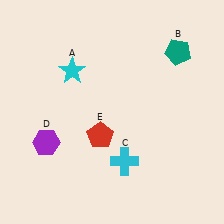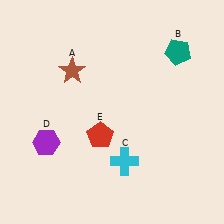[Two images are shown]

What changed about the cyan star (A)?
In Image 1, A is cyan. In Image 2, it changed to brown.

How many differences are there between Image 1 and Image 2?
There is 1 difference between the two images.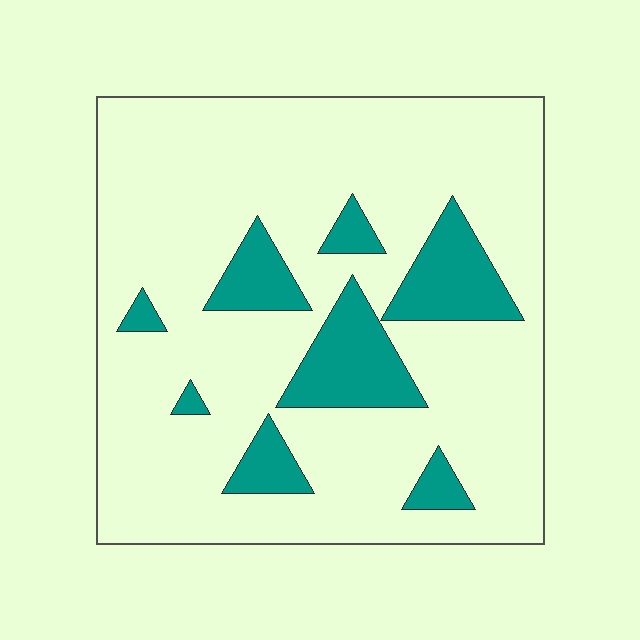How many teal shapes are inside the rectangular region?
8.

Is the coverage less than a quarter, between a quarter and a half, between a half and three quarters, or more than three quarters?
Less than a quarter.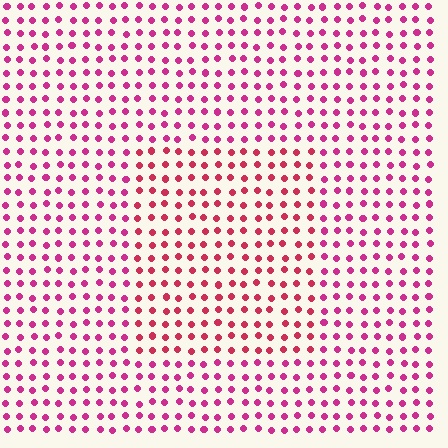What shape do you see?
I see a rectangle.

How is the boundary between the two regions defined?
The boundary is defined purely by a slight shift in hue (about 22 degrees). Spacing, size, and orientation are identical on both sides.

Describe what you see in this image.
The image is filled with small magenta elements in a uniform arrangement. A rectangle-shaped region is visible where the elements are tinted to a slightly different hue, forming a subtle color boundary.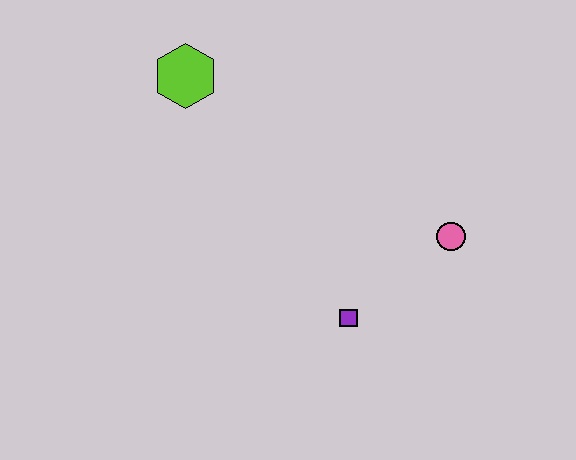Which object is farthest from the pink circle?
The lime hexagon is farthest from the pink circle.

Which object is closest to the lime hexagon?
The purple square is closest to the lime hexagon.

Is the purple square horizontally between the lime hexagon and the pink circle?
Yes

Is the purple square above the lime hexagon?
No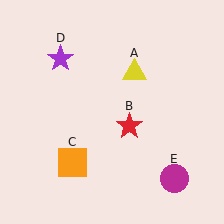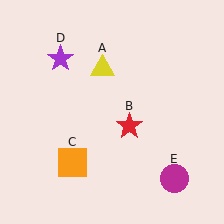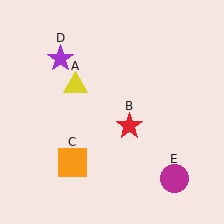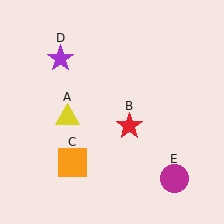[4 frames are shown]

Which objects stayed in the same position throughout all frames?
Red star (object B) and orange square (object C) and purple star (object D) and magenta circle (object E) remained stationary.